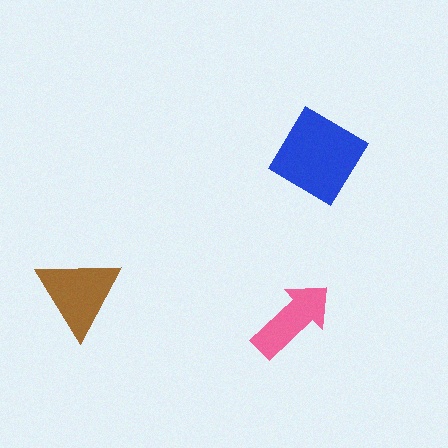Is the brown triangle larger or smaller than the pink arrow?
Larger.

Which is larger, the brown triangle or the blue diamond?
The blue diamond.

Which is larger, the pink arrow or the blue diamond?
The blue diamond.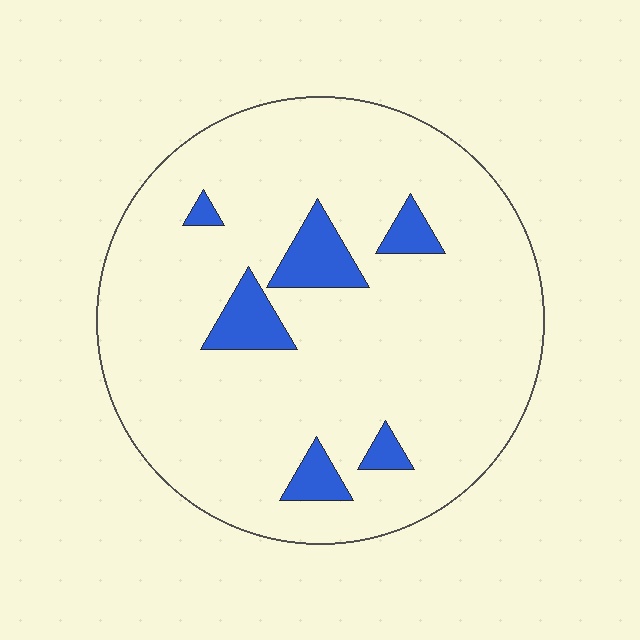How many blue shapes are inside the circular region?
6.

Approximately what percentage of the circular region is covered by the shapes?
Approximately 10%.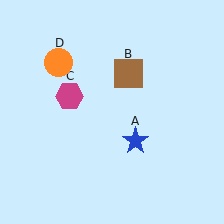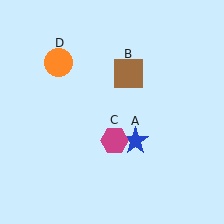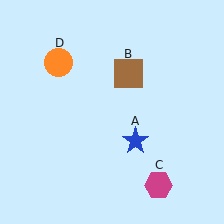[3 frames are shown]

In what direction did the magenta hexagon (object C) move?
The magenta hexagon (object C) moved down and to the right.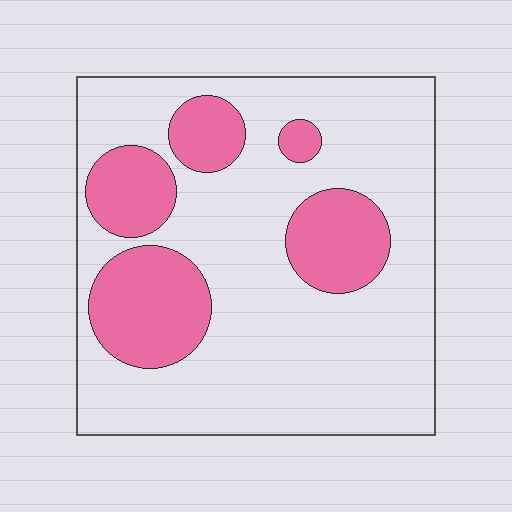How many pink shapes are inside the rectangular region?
5.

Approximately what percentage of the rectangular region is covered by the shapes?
Approximately 25%.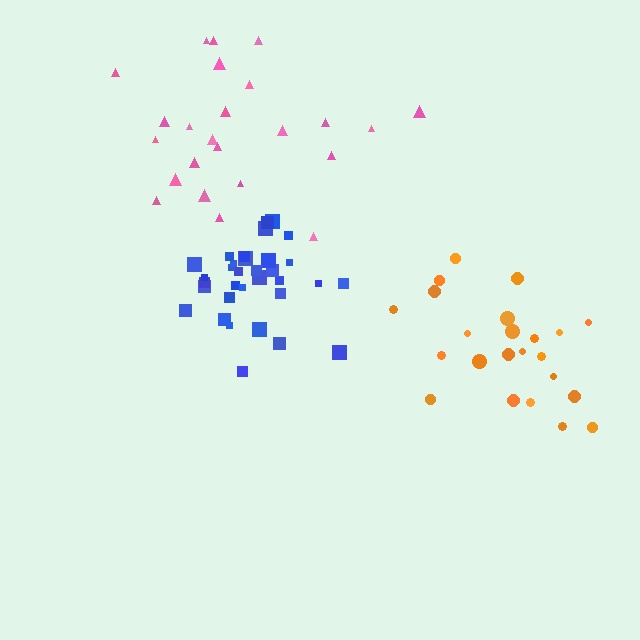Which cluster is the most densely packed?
Blue.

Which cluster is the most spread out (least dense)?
Pink.